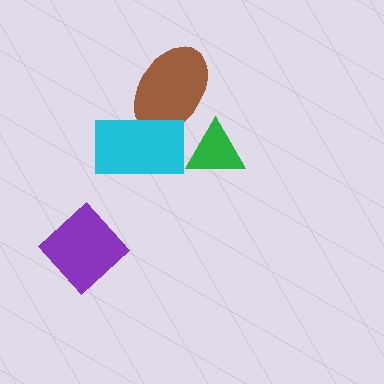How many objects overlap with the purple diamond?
0 objects overlap with the purple diamond.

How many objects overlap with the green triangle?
0 objects overlap with the green triangle.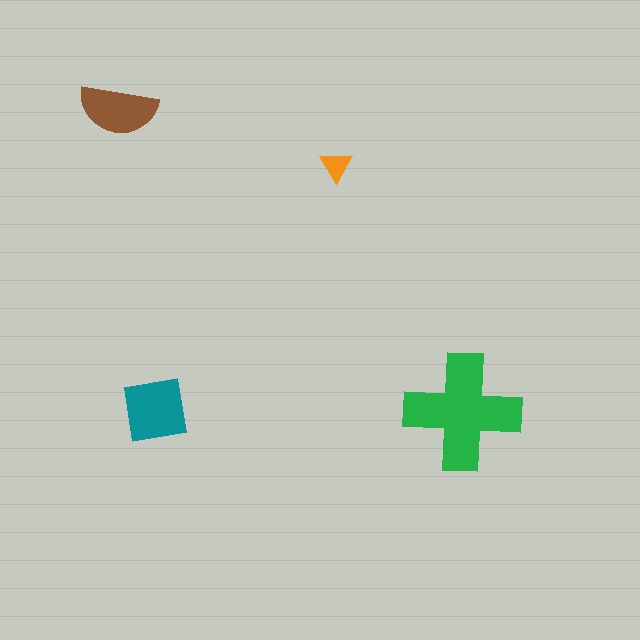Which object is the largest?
The green cross.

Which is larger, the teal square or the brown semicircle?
The teal square.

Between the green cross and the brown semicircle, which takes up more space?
The green cross.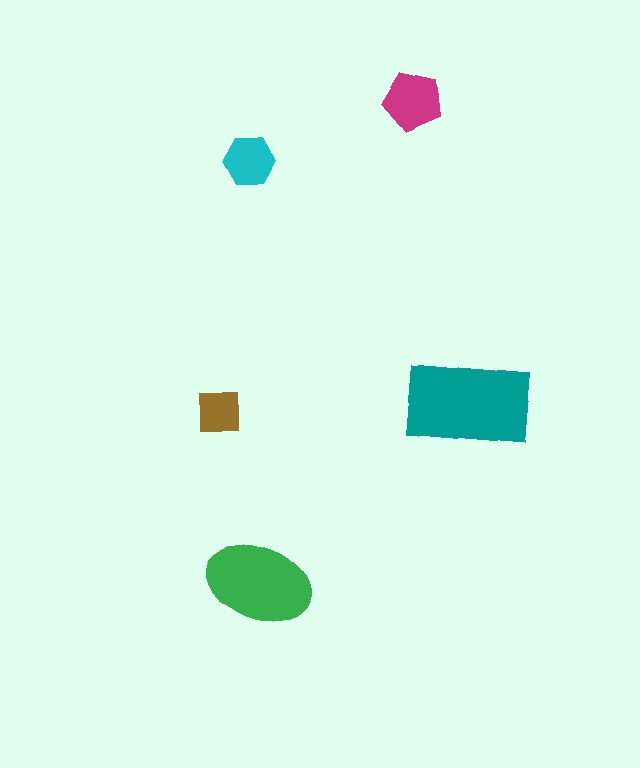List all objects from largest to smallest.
The teal rectangle, the green ellipse, the magenta pentagon, the cyan hexagon, the brown square.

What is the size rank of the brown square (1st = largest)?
5th.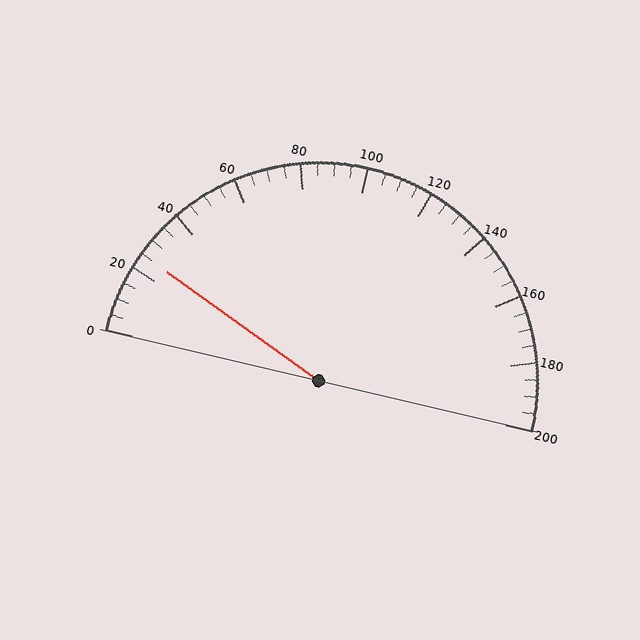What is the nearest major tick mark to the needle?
The nearest major tick mark is 20.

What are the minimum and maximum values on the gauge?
The gauge ranges from 0 to 200.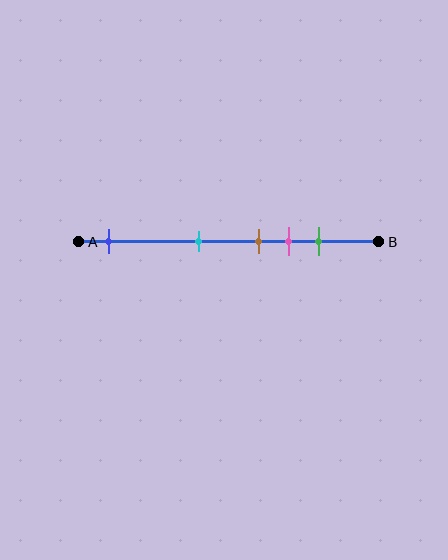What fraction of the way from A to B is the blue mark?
The blue mark is approximately 10% (0.1) of the way from A to B.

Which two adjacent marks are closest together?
The brown and pink marks are the closest adjacent pair.